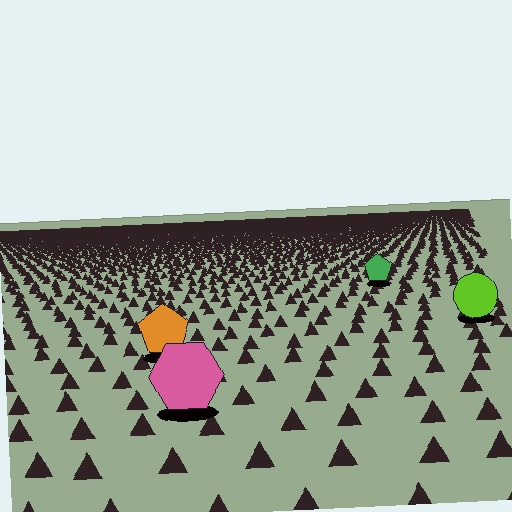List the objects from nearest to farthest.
From nearest to farthest: the pink hexagon, the orange pentagon, the lime circle, the green pentagon.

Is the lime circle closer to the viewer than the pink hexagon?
No. The pink hexagon is closer — you can tell from the texture gradient: the ground texture is coarser near it.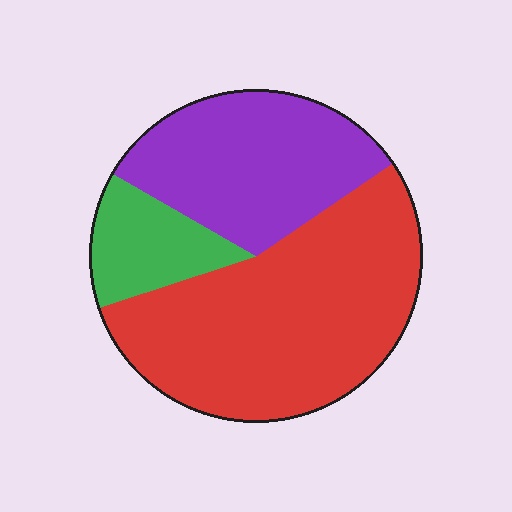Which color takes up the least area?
Green, at roughly 15%.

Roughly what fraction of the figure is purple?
Purple covers about 30% of the figure.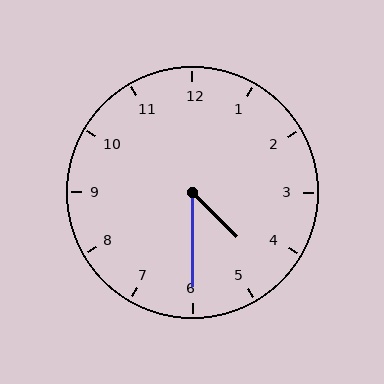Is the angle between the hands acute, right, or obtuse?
It is acute.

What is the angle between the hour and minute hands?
Approximately 45 degrees.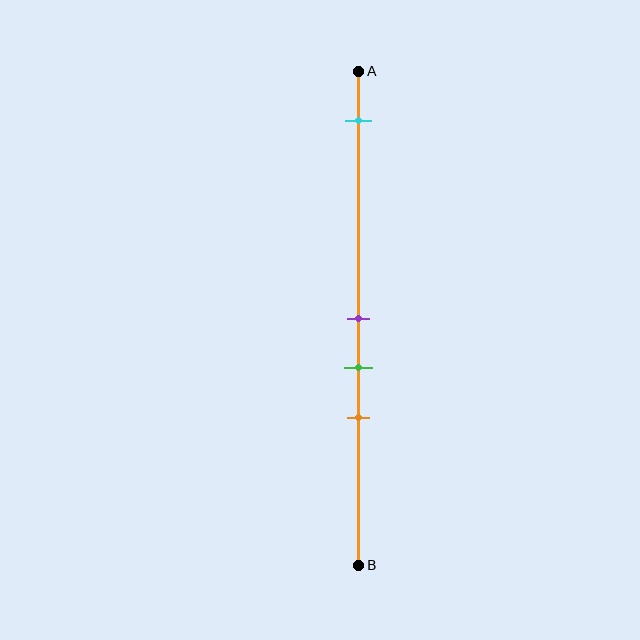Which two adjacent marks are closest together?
The purple and green marks are the closest adjacent pair.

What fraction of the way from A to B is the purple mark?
The purple mark is approximately 50% (0.5) of the way from A to B.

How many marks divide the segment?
There are 4 marks dividing the segment.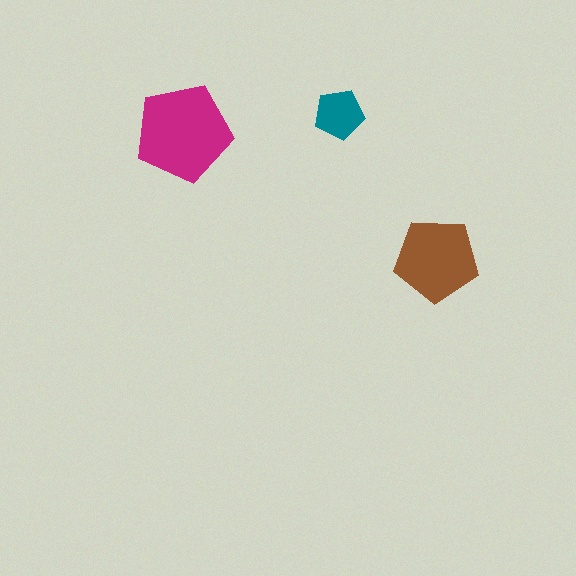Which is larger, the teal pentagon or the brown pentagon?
The brown one.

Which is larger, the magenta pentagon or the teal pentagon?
The magenta one.